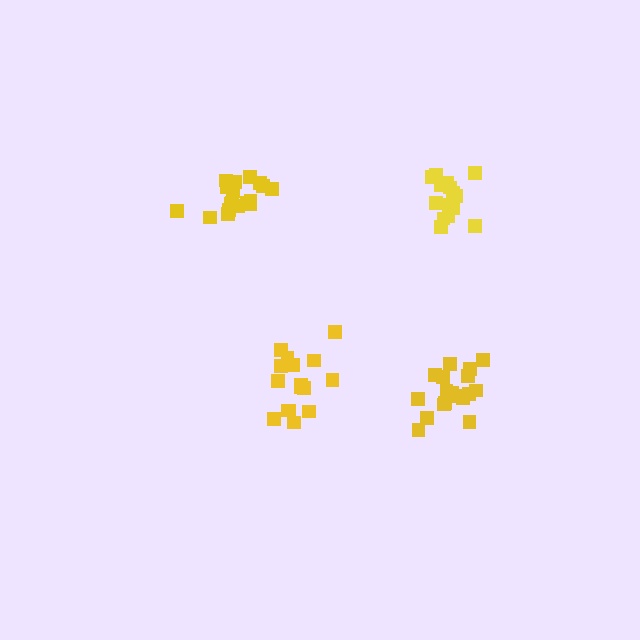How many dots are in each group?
Group 1: 19 dots, Group 2: 16 dots, Group 3: 18 dots, Group 4: 16 dots (69 total).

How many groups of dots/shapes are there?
There are 4 groups.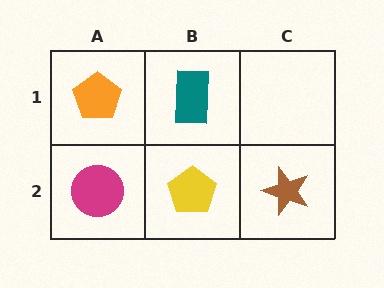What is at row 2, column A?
A magenta circle.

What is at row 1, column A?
An orange pentagon.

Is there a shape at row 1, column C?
No, that cell is empty.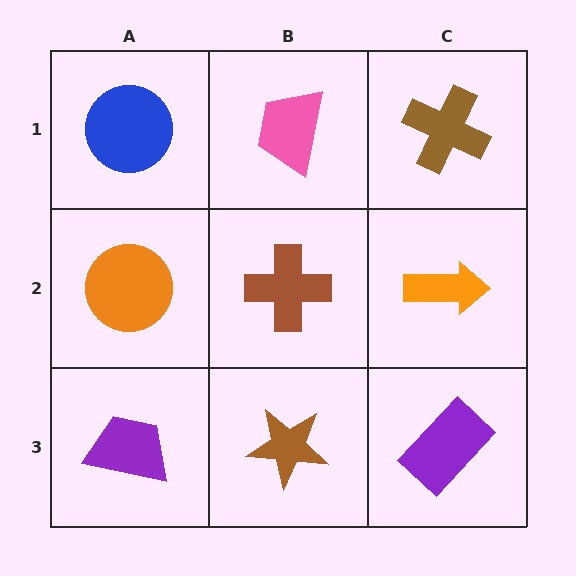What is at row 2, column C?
An orange arrow.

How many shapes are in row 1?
3 shapes.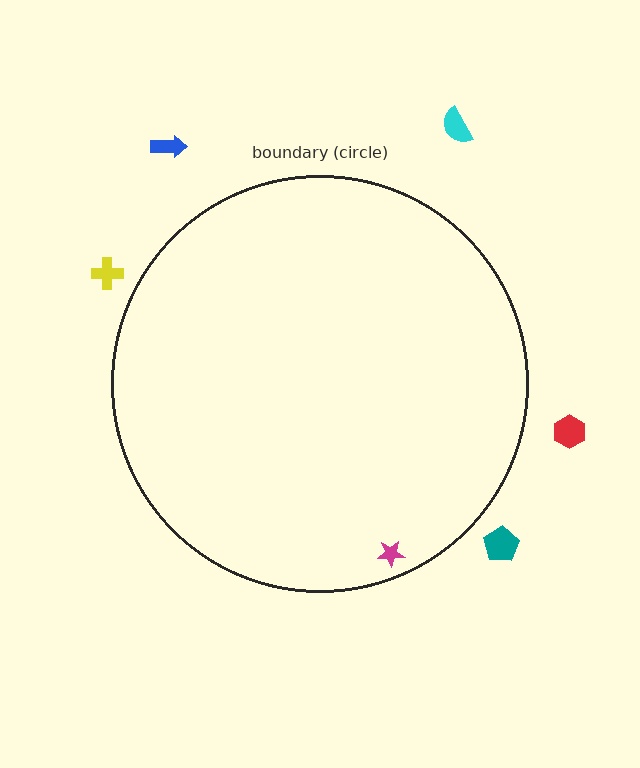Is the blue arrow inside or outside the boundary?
Outside.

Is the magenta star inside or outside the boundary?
Inside.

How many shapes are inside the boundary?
1 inside, 5 outside.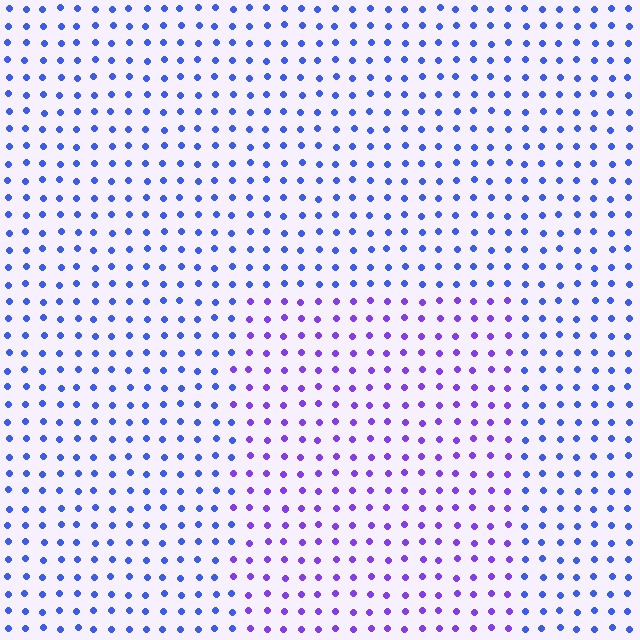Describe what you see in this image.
The image is filled with small blue elements in a uniform arrangement. A rectangle-shaped region is visible where the elements are tinted to a slightly different hue, forming a subtle color boundary.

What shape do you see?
I see a rectangle.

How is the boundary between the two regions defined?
The boundary is defined purely by a slight shift in hue (about 36 degrees). Spacing, size, and orientation are identical on both sides.